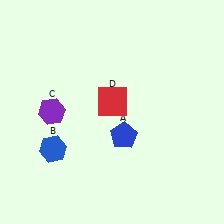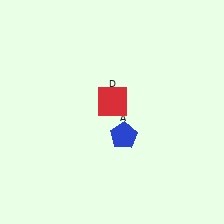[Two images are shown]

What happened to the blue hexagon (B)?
The blue hexagon (B) was removed in Image 2. It was in the bottom-left area of Image 1.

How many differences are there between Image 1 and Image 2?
There are 2 differences between the two images.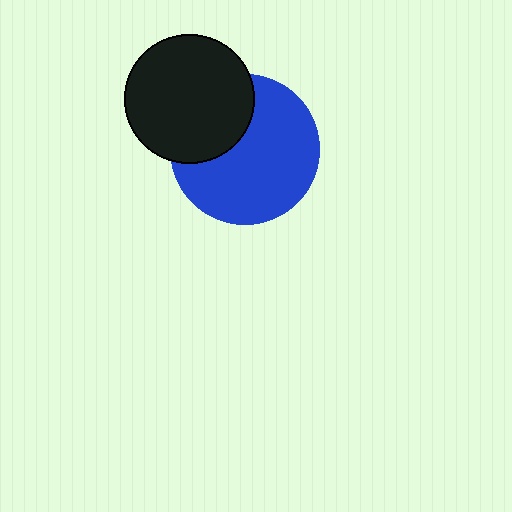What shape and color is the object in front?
The object in front is a black circle.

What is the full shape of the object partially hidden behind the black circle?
The partially hidden object is a blue circle.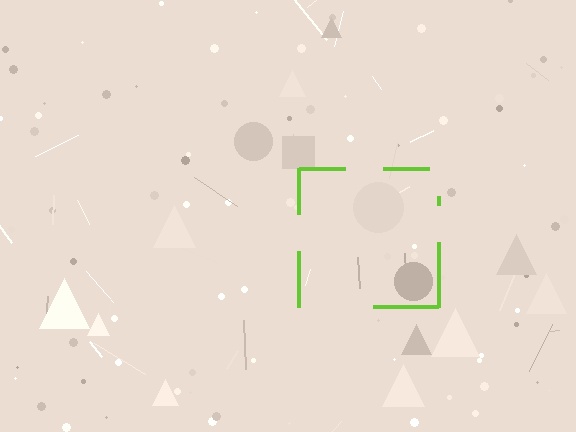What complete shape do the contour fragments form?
The contour fragments form a square.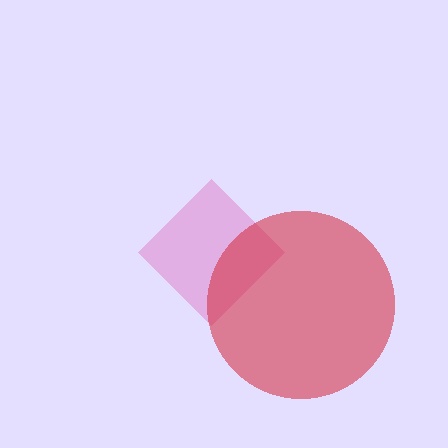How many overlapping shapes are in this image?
There are 2 overlapping shapes in the image.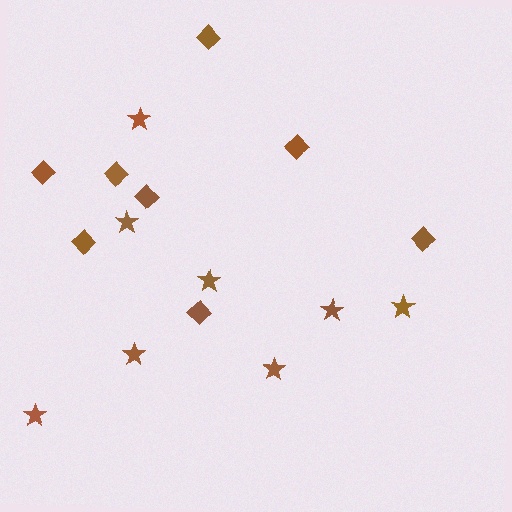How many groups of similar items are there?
There are 2 groups: one group of diamonds (8) and one group of stars (8).